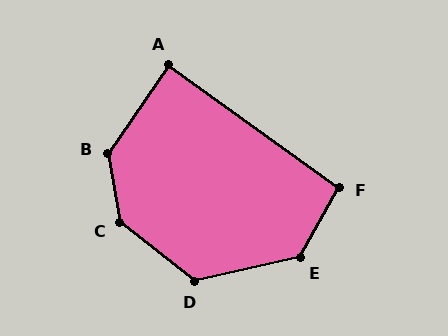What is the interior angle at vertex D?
Approximately 128 degrees (obtuse).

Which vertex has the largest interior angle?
C, at approximately 139 degrees.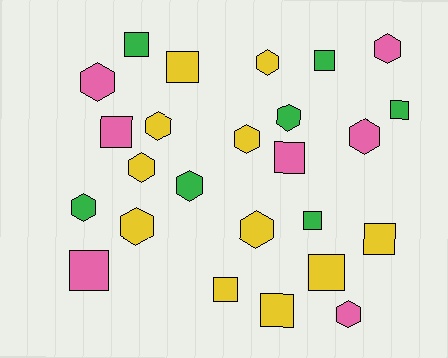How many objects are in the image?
There are 25 objects.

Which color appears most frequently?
Yellow, with 11 objects.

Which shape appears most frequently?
Hexagon, with 13 objects.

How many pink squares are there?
There are 3 pink squares.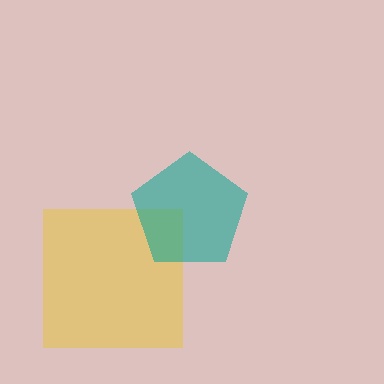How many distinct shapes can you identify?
There are 2 distinct shapes: a yellow square, a teal pentagon.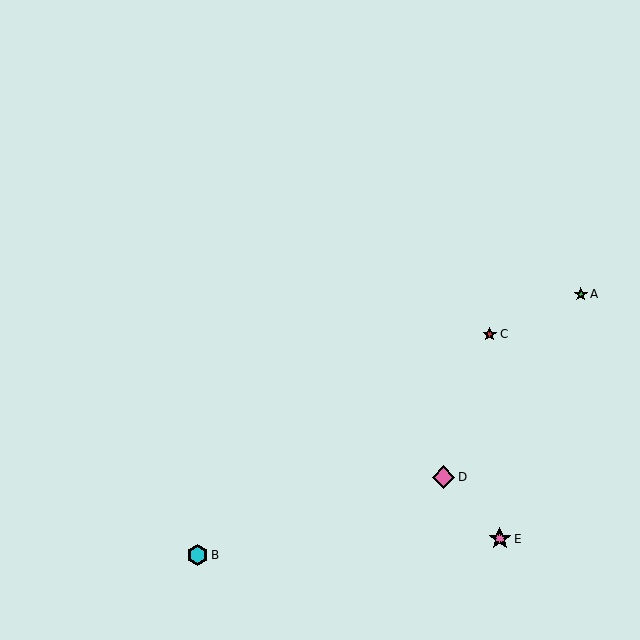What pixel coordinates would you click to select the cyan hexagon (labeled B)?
Click at (198, 555) to select the cyan hexagon B.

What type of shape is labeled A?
Shape A is a green star.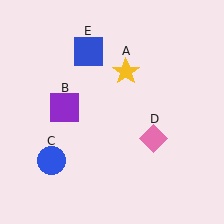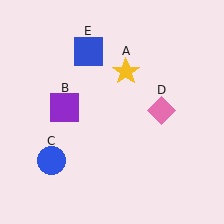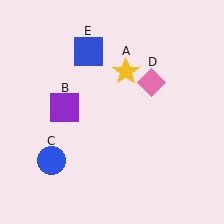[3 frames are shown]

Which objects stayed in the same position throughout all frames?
Yellow star (object A) and purple square (object B) and blue circle (object C) and blue square (object E) remained stationary.